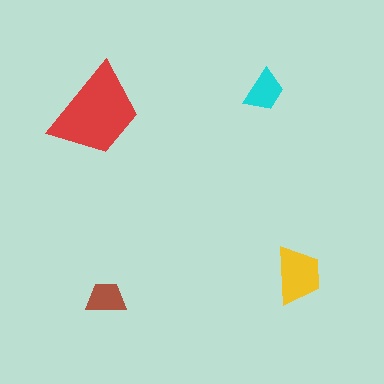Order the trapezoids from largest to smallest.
the red one, the yellow one, the cyan one, the brown one.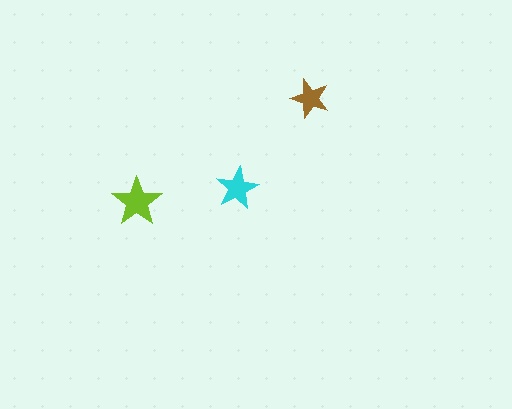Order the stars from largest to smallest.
the lime one, the cyan one, the brown one.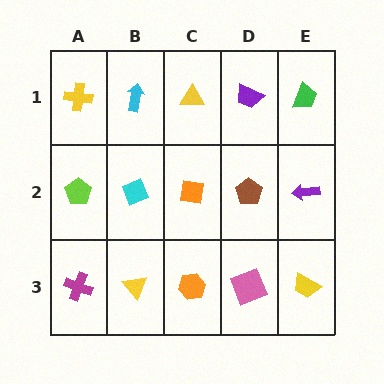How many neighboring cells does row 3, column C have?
3.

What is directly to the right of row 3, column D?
A yellow trapezoid.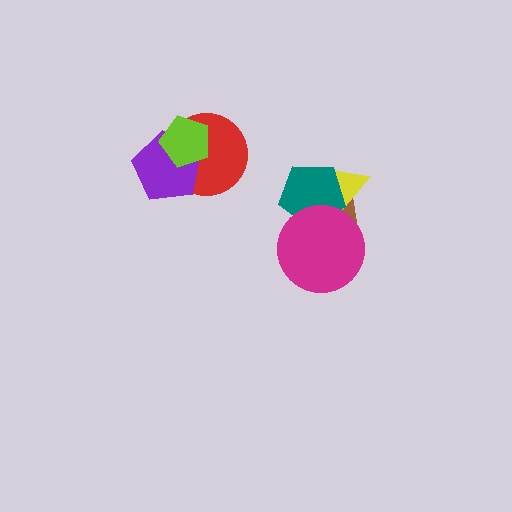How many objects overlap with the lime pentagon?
2 objects overlap with the lime pentagon.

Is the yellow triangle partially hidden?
Yes, it is partially covered by another shape.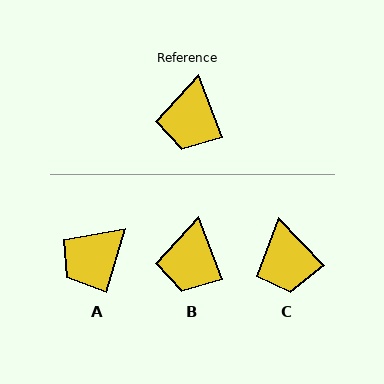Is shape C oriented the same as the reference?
No, it is off by about 22 degrees.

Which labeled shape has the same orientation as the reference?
B.